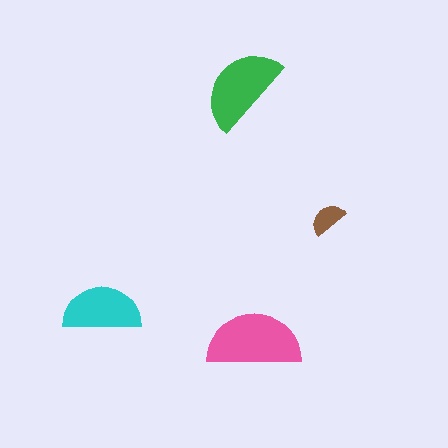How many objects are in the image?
There are 4 objects in the image.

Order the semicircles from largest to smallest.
the pink one, the green one, the cyan one, the brown one.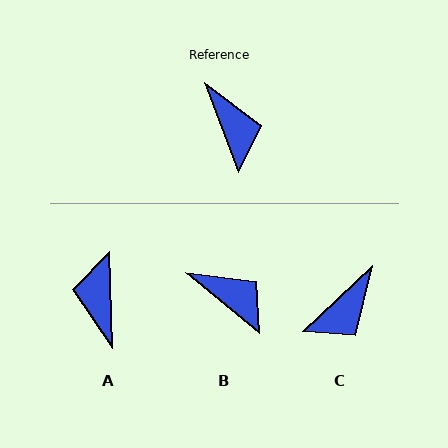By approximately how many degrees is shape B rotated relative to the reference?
Approximately 29 degrees counter-clockwise.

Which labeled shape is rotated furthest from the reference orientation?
A, about 161 degrees away.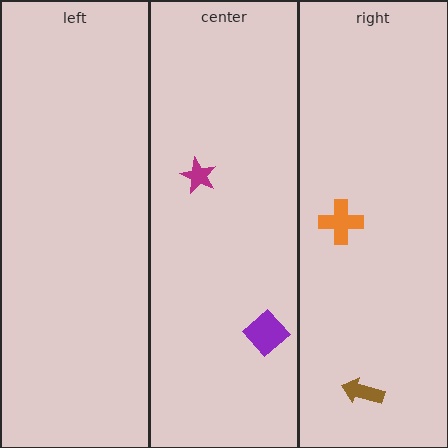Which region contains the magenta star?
The center region.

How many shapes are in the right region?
2.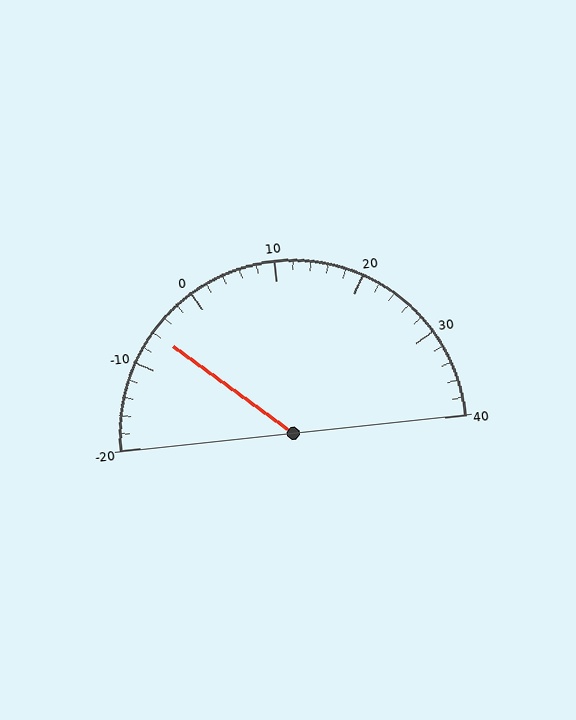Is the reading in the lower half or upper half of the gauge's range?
The reading is in the lower half of the range (-20 to 40).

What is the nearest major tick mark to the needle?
The nearest major tick mark is -10.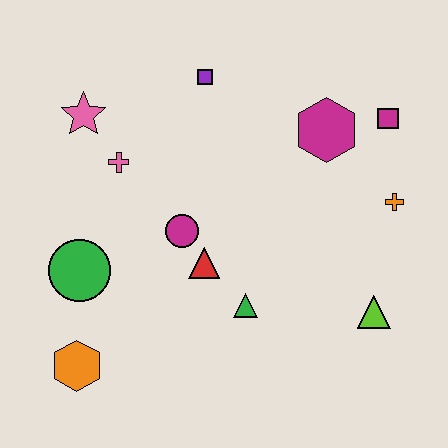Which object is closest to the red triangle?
The magenta circle is closest to the red triangle.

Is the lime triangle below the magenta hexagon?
Yes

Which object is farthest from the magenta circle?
The magenta square is farthest from the magenta circle.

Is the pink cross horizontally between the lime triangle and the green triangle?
No